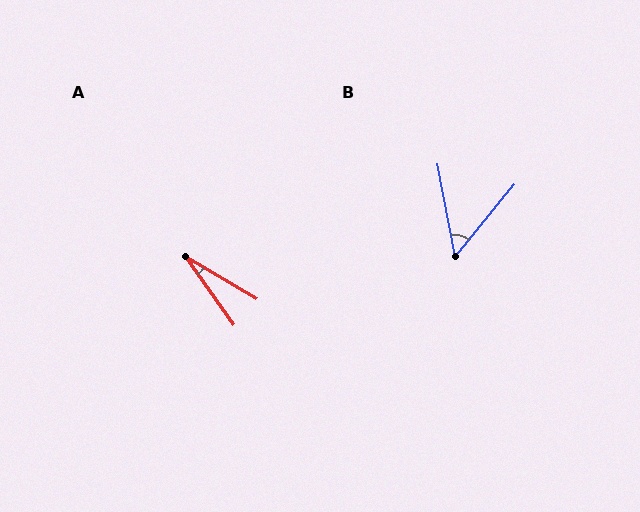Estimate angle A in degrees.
Approximately 24 degrees.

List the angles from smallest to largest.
A (24°), B (50°).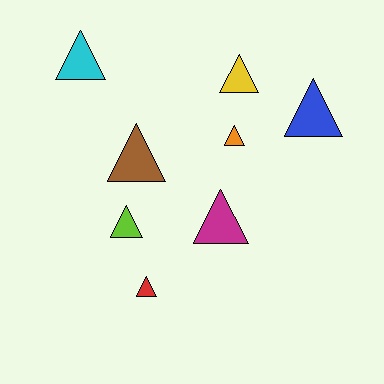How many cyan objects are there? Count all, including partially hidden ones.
There is 1 cyan object.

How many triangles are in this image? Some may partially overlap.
There are 8 triangles.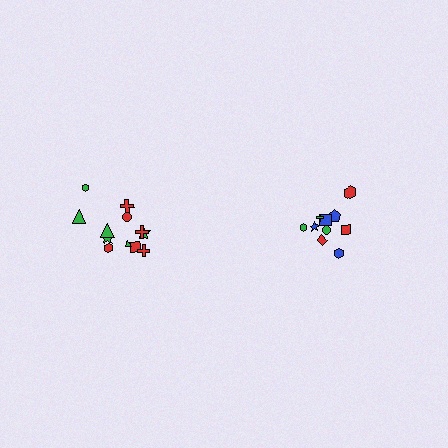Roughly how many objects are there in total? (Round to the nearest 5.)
Roughly 20 objects in total.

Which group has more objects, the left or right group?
The left group.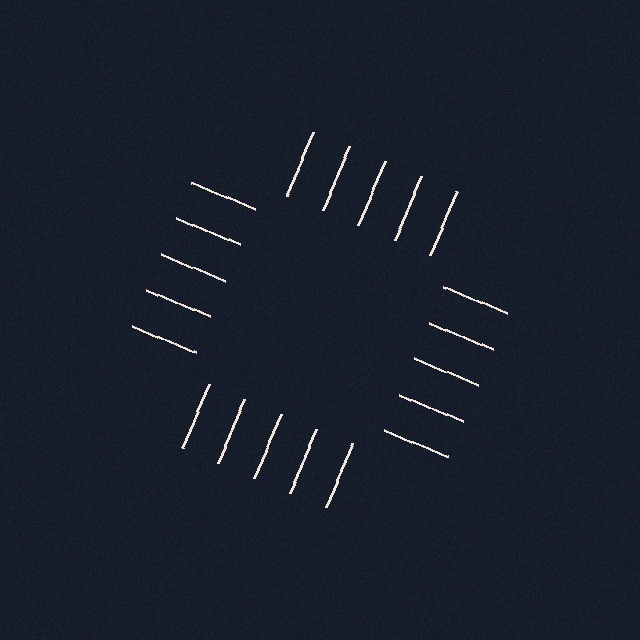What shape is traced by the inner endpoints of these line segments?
An illusory square — the line segments terminate on its edges but no continuous stroke is drawn.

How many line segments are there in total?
20 — 5 along each of the 4 edges.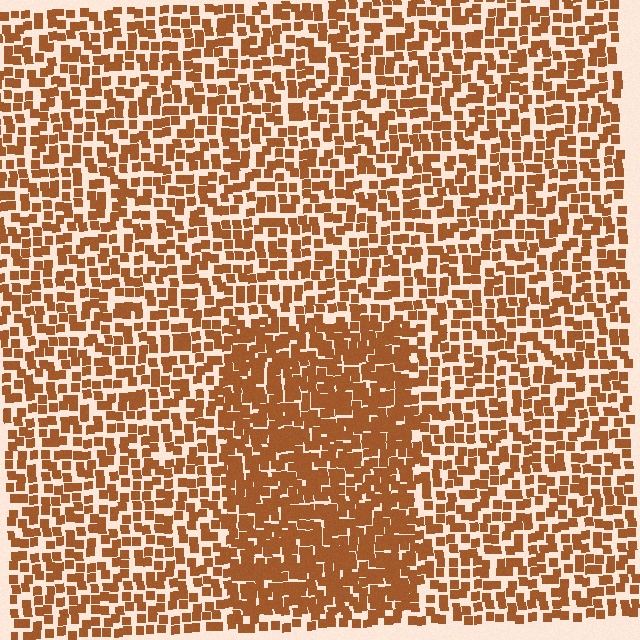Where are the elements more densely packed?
The elements are more densely packed inside the rectangle boundary.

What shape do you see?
I see a rectangle.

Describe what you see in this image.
The image contains small brown elements arranged at two different densities. A rectangle-shaped region is visible where the elements are more densely packed than the surrounding area.